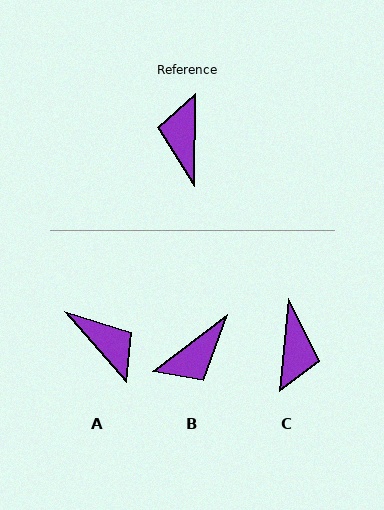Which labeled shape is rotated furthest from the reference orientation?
C, about 175 degrees away.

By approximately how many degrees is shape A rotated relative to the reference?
Approximately 139 degrees clockwise.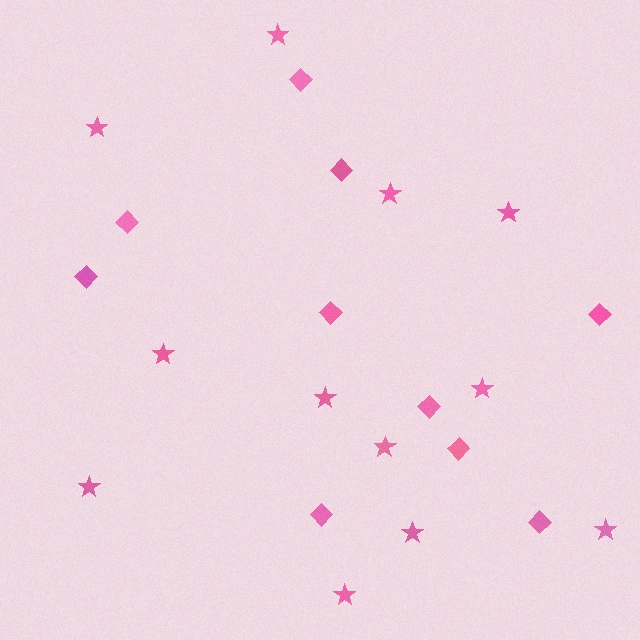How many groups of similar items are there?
There are 2 groups: one group of diamonds (10) and one group of stars (12).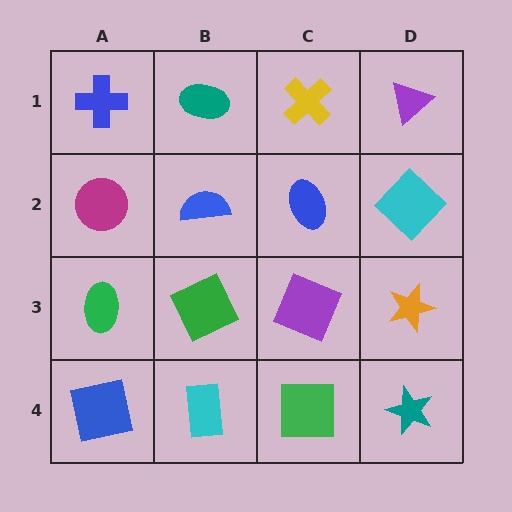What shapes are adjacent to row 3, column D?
A cyan diamond (row 2, column D), a teal star (row 4, column D), a purple square (row 3, column C).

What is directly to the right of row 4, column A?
A cyan rectangle.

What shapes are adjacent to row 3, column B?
A blue semicircle (row 2, column B), a cyan rectangle (row 4, column B), a green ellipse (row 3, column A), a purple square (row 3, column C).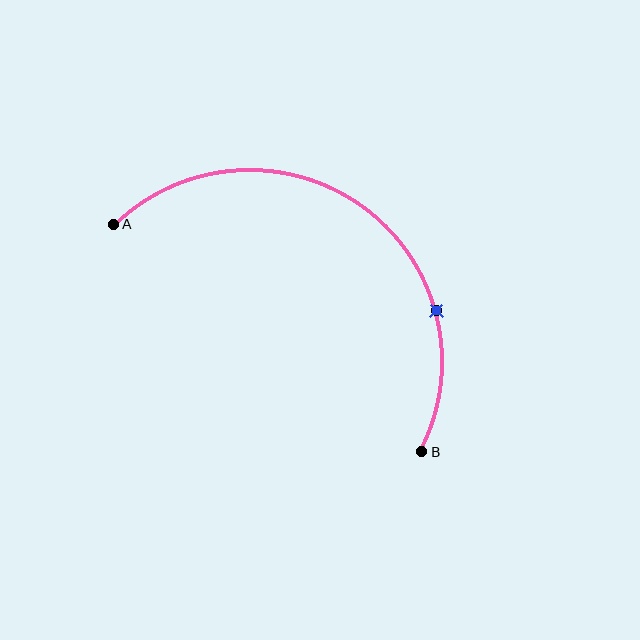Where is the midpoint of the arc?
The arc midpoint is the point on the curve farthest from the straight line joining A and B. It sits above and to the right of that line.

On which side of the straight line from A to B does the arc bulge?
The arc bulges above and to the right of the straight line connecting A and B.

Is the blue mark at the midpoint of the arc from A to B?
No. The blue mark lies on the arc but is closer to endpoint B. The arc midpoint would be at the point on the curve equidistant along the arc from both A and B.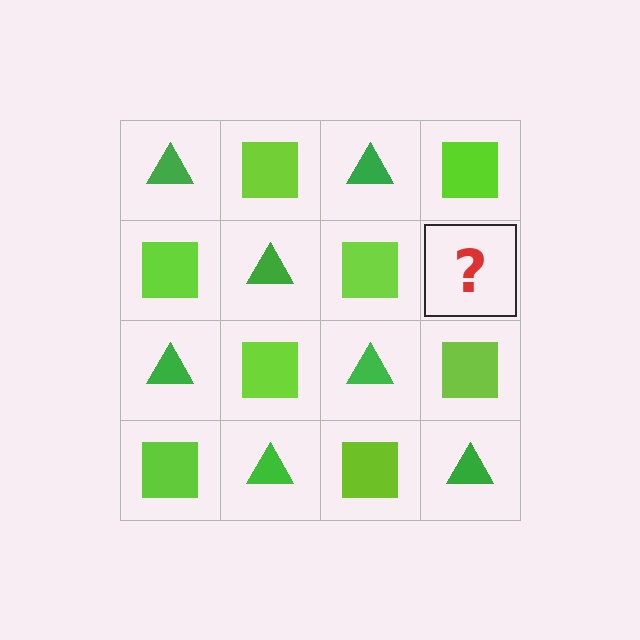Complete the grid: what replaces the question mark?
The question mark should be replaced with a green triangle.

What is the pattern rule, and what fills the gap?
The rule is that it alternates green triangle and lime square in a checkerboard pattern. The gap should be filled with a green triangle.